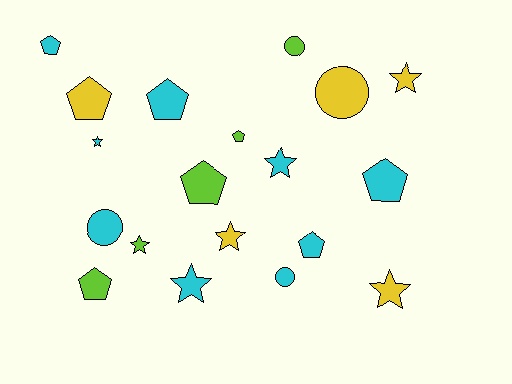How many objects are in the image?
There are 19 objects.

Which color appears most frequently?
Cyan, with 9 objects.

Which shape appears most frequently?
Pentagon, with 8 objects.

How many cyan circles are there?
There are 2 cyan circles.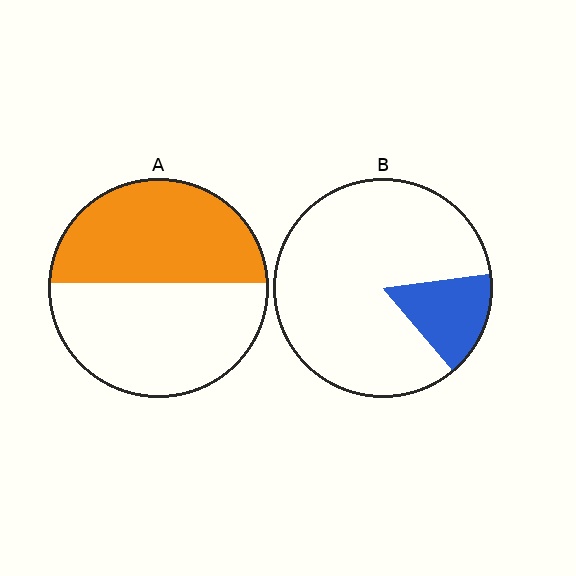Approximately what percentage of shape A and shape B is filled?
A is approximately 45% and B is approximately 15%.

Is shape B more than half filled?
No.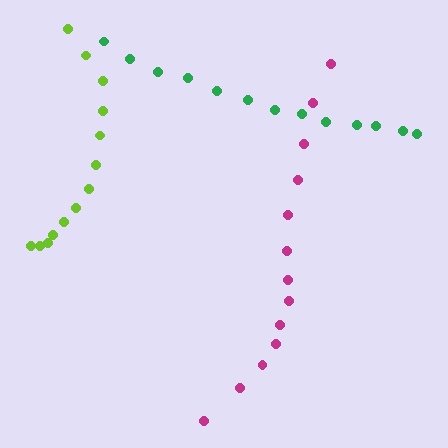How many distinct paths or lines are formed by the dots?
There are 3 distinct paths.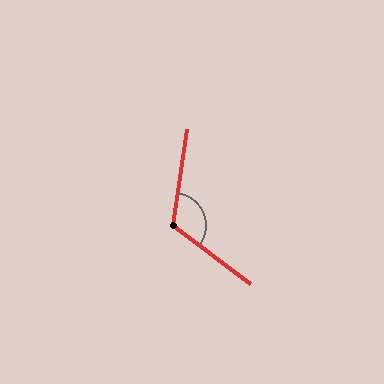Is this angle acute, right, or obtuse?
It is obtuse.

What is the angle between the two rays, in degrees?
Approximately 119 degrees.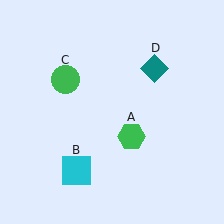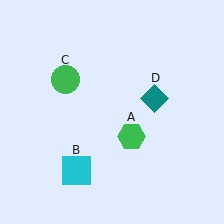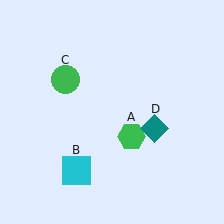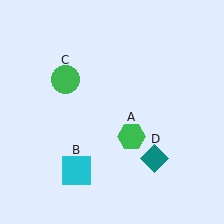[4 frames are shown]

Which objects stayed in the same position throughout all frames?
Green hexagon (object A) and cyan square (object B) and green circle (object C) remained stationary.